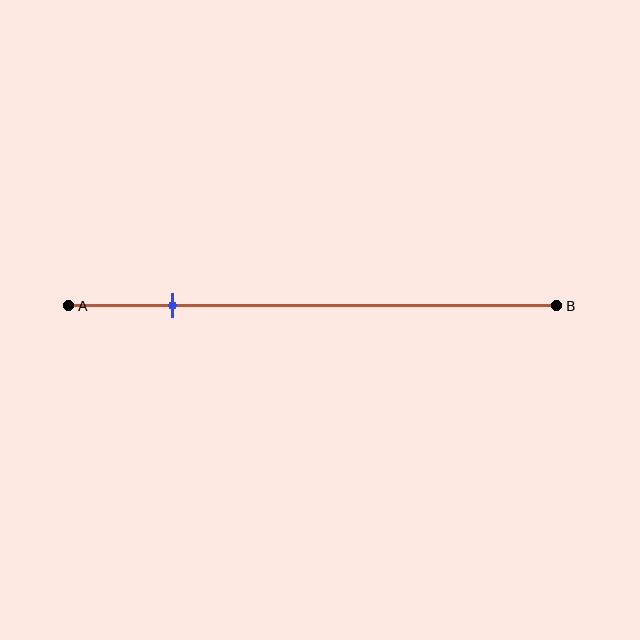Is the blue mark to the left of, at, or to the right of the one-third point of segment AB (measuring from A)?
The blue mark is to the left of the one-third point of segment AB.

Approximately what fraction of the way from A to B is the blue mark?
The blue mark is approximately 20% of the way from A to B.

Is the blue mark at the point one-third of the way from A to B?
No, the mark is at about 20% from A, not at the 33% one-third point.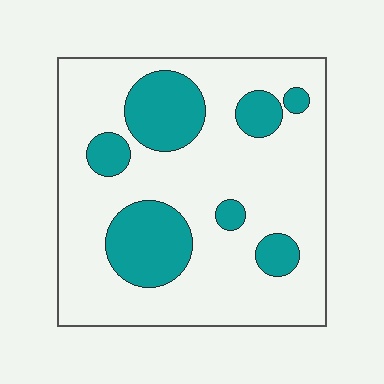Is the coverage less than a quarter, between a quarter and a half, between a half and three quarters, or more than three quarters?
Less than a quarter.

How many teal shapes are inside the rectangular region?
7.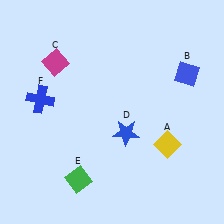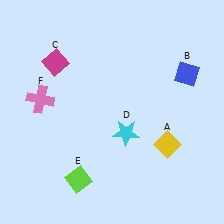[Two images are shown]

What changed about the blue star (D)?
In Image 1, D is blue. In Image 2, it changed to cyan.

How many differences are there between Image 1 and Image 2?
There are 3 differences between the two images.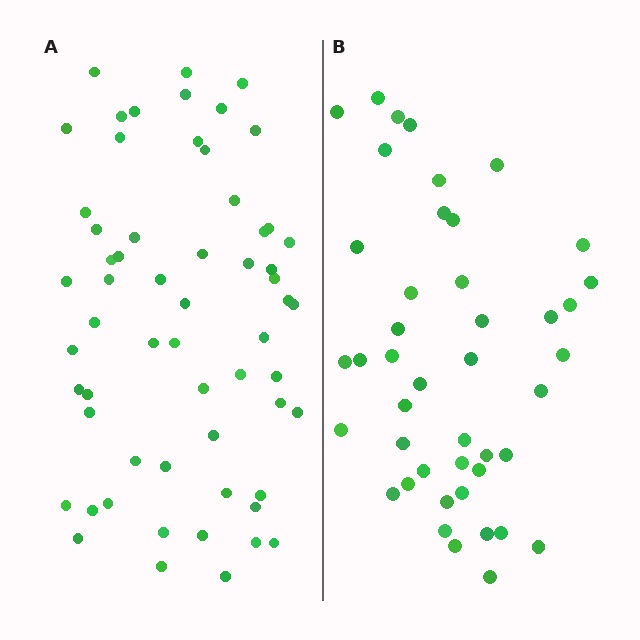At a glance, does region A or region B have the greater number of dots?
Region A (the left region) has more dots.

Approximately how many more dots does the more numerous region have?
Region A has approximately 15 more dots than region B.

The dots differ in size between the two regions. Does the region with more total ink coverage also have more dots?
No. Region B has more total ink coverage because its dots are larger, but region A actually contains more individual dots. Total area can be misleading — the number of items is what matters here.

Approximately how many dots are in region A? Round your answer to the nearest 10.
About 60 dots.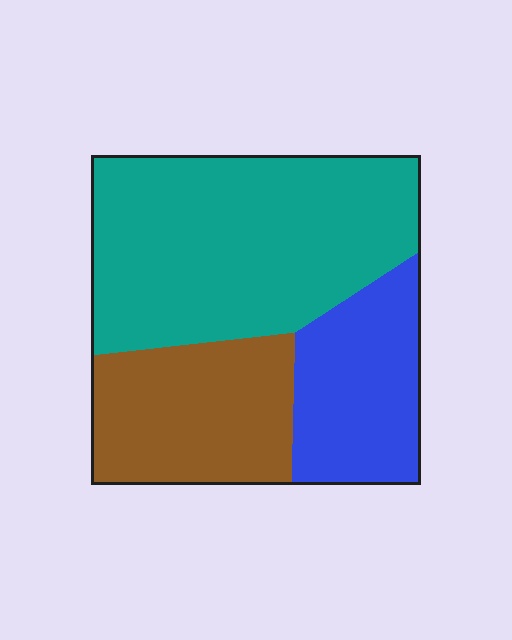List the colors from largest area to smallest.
From largest to smallest: teal, brown, blue.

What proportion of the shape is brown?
Brown covers about 25% of the shape.